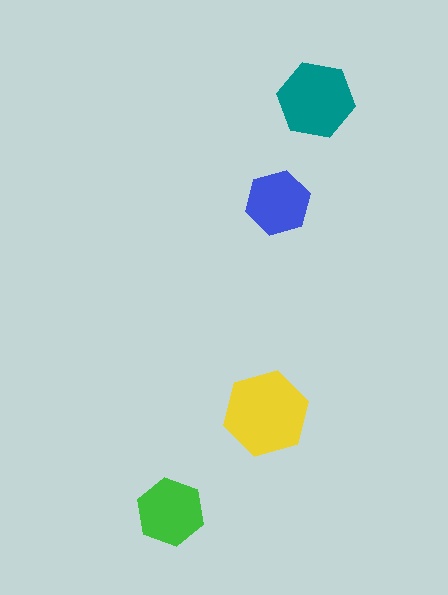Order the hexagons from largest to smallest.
the yellow one, the teal one, the green one, the blue one.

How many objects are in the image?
There are 4 objects in the image.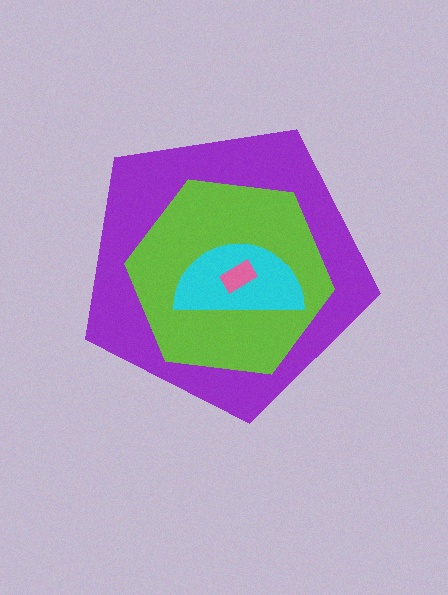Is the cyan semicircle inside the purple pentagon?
Yes.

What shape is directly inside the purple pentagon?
The lime hexagon.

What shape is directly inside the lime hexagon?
The cyan semicircle.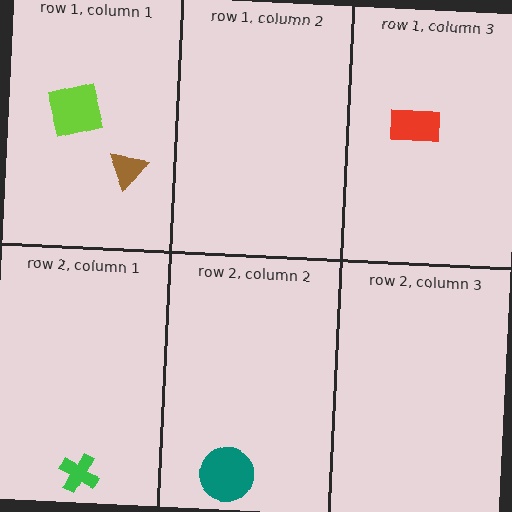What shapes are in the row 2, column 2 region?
The teal circle.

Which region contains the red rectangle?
The row 1, column 3 region.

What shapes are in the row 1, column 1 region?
The lime square, the brown triangle.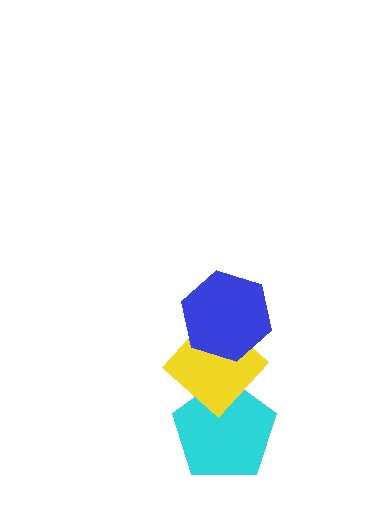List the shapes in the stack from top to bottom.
From top to bottom: the blue hexagon, the yellow diamond, the cyan pentagon.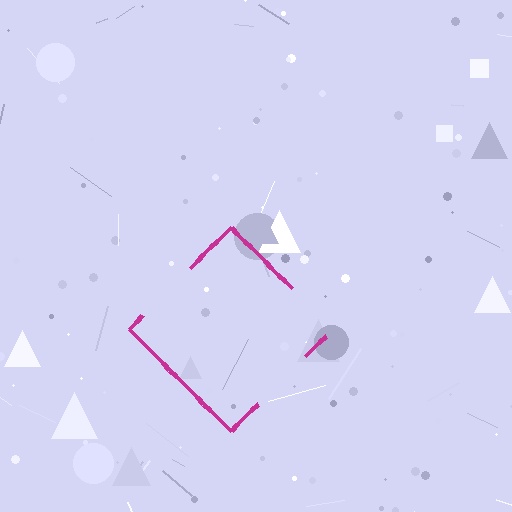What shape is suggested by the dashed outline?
The dashed outline suggests a diamond.